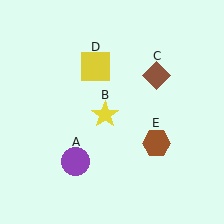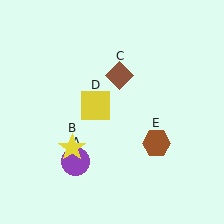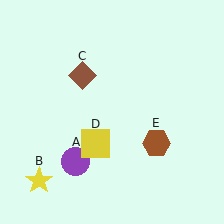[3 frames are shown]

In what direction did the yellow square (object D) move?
The yellow square (object D) moved down.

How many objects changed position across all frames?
3 objects changed position: yellow star (object B), brown diamond (object C), yellow square (object D).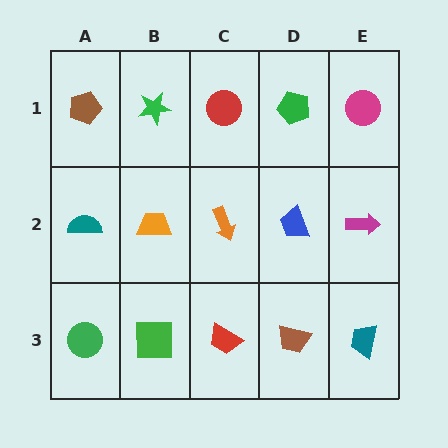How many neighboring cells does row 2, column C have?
4.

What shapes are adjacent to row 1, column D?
A blue trapezoid (row 2, column D), a red circle (row 1, column C), a magenta circle (row 1, column E).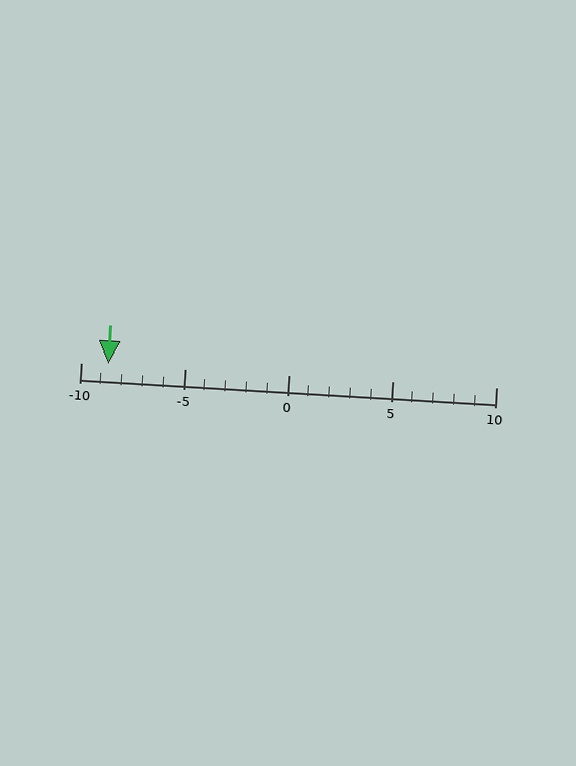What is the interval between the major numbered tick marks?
The major tick marks are spaced 5 units apart.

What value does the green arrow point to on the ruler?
The green arrow points to approximately -9.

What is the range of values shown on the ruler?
The ruler shows values from -10 to 10.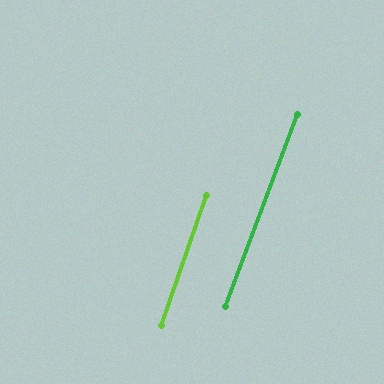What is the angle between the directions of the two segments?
Approximately 1 degree.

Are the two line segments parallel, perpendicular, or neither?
Parallel — their directions differ by only 1.4°.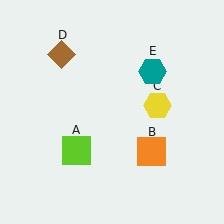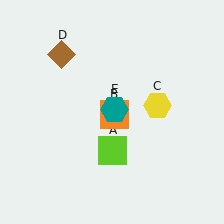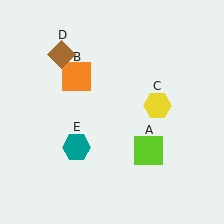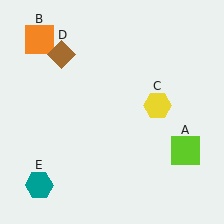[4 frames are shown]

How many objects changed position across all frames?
3 objects changed position: lime square (object A), orange square (object B), teal hexagon (object E).